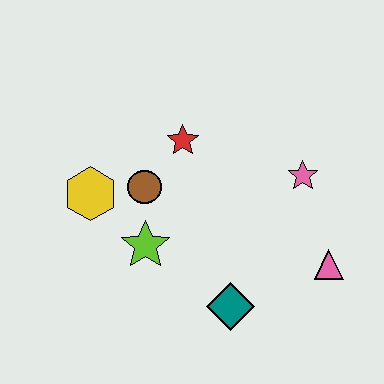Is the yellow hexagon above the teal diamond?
Yes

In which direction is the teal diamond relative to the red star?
The teal diamond is below the red star.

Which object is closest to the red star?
The brown circle is closest to the red star.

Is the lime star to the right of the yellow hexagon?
Yes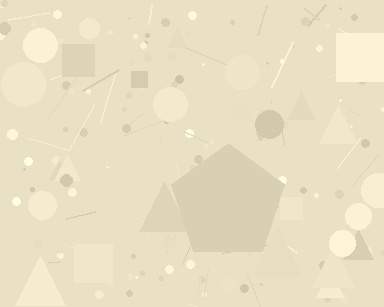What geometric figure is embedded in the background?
A pentagon is embedded in the background.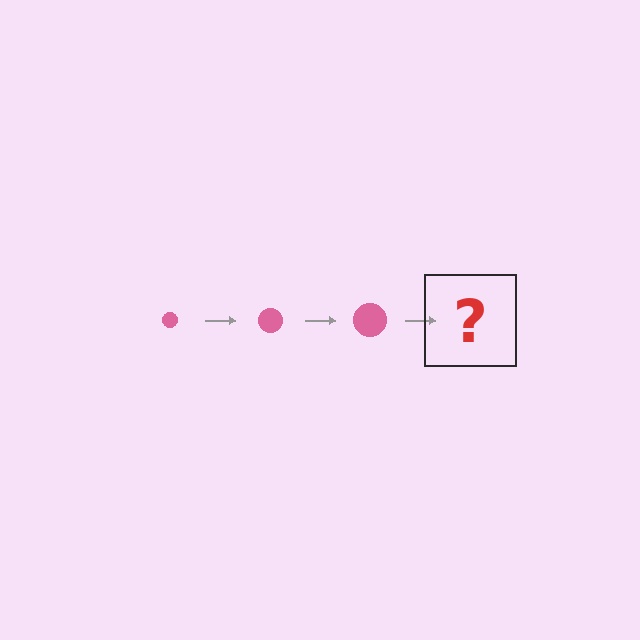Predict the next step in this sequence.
The next step is a pink circle, larger than the previous one.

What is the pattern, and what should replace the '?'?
The pattern is that the circle gets progressively larger each step. The '?' should be a pink circle, larger than the previous one.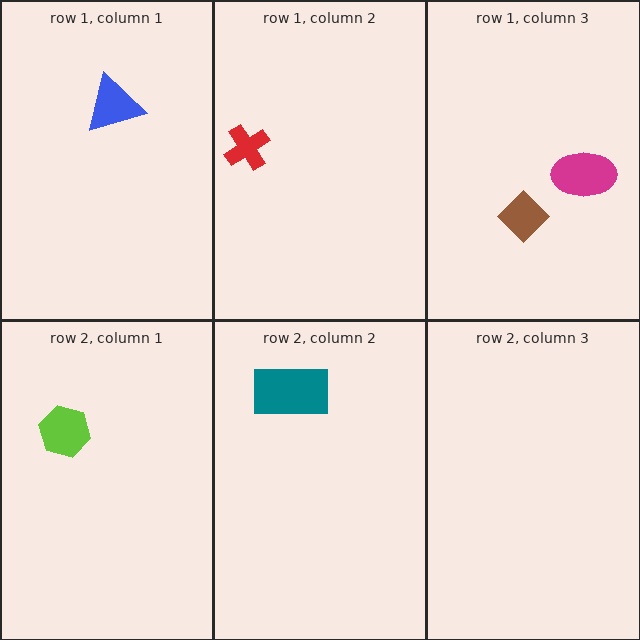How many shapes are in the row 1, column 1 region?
1.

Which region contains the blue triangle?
The row 1, column 1 region.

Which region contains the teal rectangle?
The row 2, column 2 region.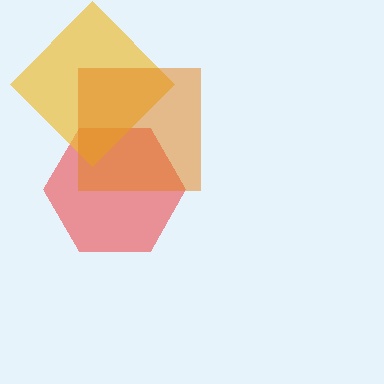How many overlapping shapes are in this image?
There are 3 overlapping shapes in the image.